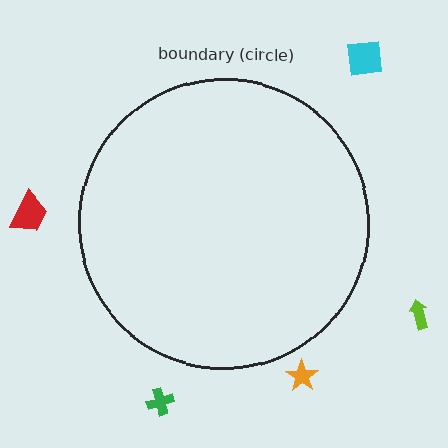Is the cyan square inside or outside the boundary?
Outside.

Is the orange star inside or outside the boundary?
Outside.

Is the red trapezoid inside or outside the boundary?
Outside.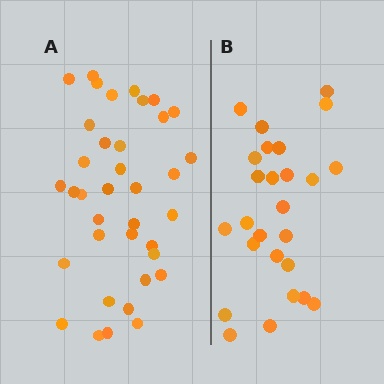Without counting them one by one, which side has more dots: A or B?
Region A (the left region) has more dots.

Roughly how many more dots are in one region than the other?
Region A has roughly 12 or so more dots than region B.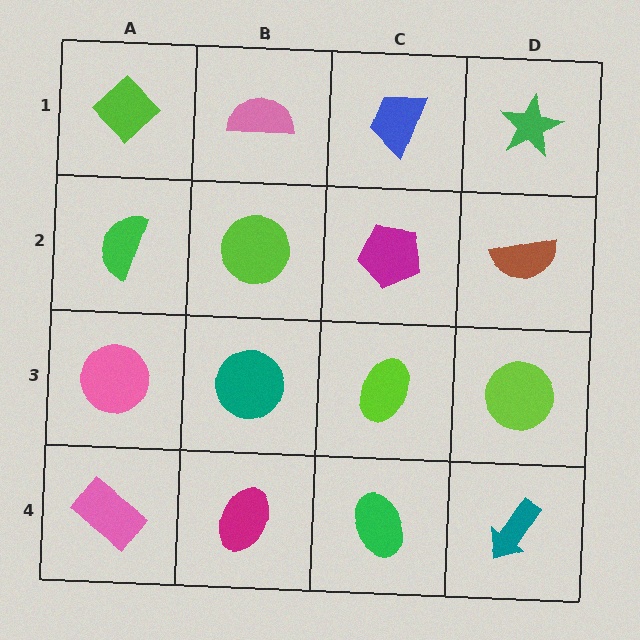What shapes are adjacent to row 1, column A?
A green semicircle (row 2, column A), a pink semicircle (row 1, column B).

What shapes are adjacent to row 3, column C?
A magenta pentagon (row 2, column C), a green ellipse (row 4, column C), a teal circle (row 3, column B), a lime circle (row 3, column D).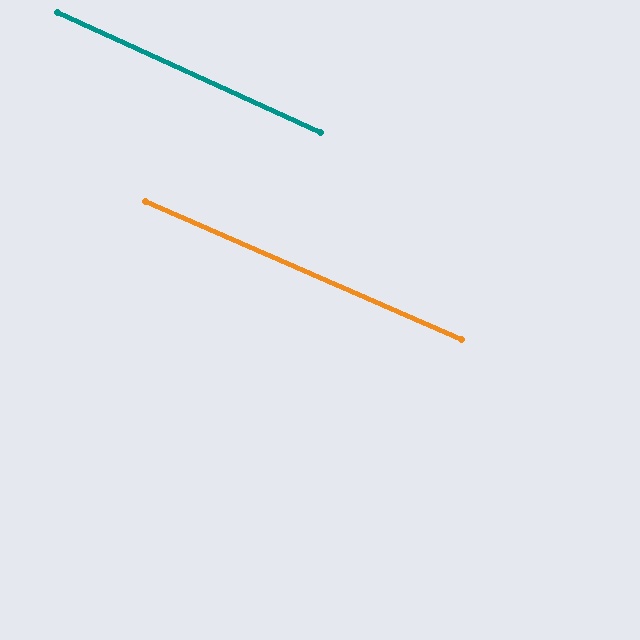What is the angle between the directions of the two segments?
Approximately 1 degree.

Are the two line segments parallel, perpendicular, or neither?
Parallel — their directions differ by only 0.8°.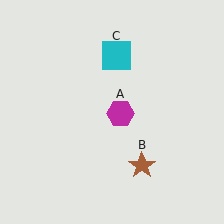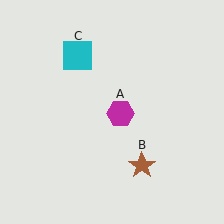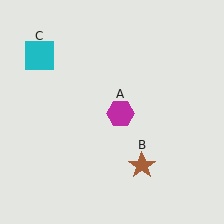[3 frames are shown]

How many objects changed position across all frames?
1 object changed position: cyan square (object C).